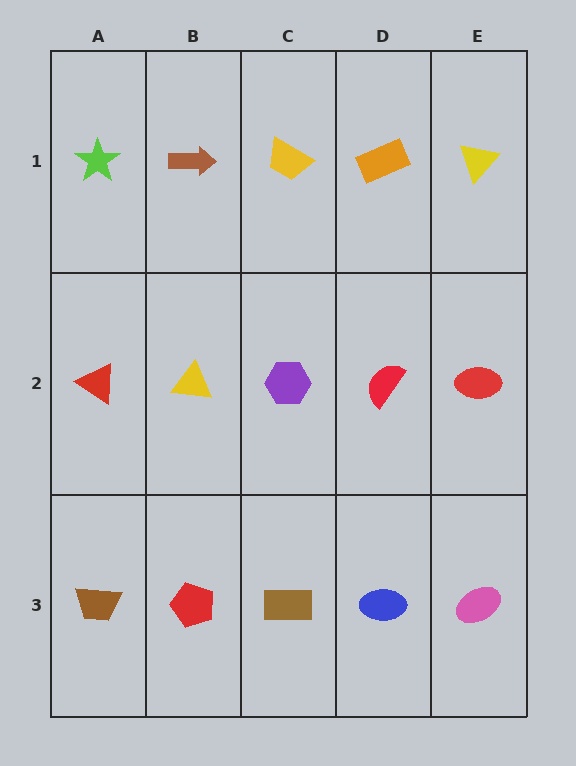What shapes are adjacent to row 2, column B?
A brown arrow (row 1, column B), a red pentagon (row 3, column B), a red triangle (row 2, column A), a purple hexagon (row 2, column C).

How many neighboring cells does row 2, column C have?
4.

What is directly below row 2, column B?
A red pentagon.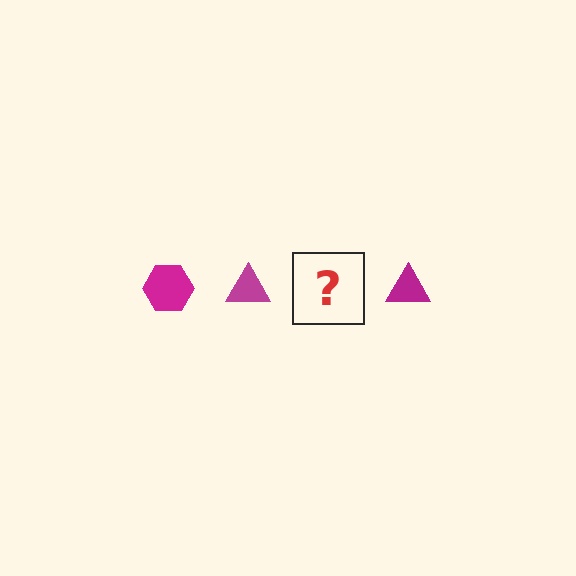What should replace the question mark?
The question mark should be replaced with a magenta hexagon.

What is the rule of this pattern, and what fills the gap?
The rule is that the pattern cycles through hexagon, triangle shapes in magenta. The gap should be filled with a magenta hexagon.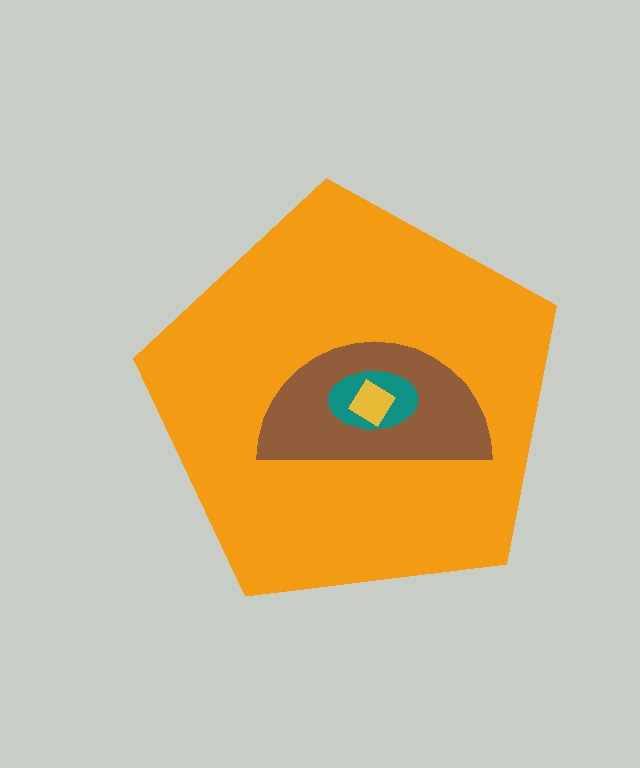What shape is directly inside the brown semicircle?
The teal ellipse.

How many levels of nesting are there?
4.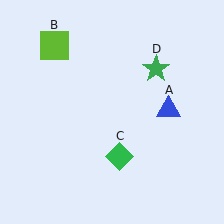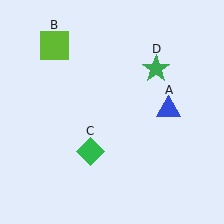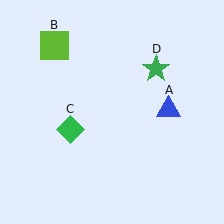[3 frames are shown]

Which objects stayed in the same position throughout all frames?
Blue triangle (object A) and lime square (object B) and green star (object D) remained stationary.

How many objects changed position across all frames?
1 object changed position: green diamond (object C).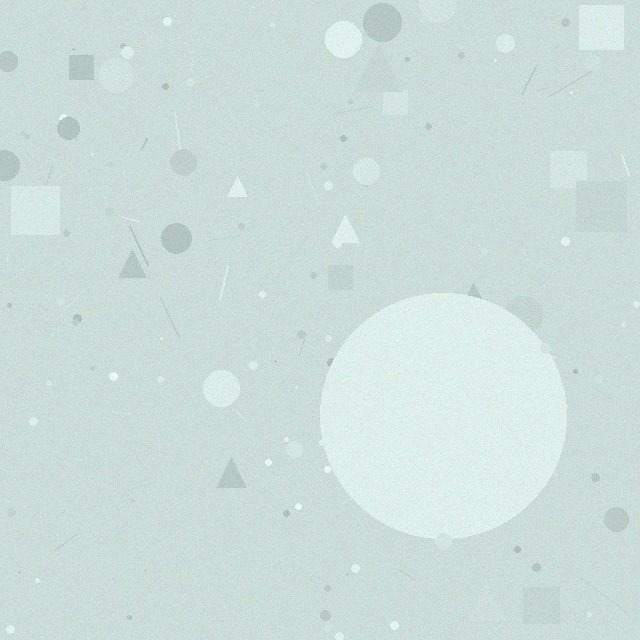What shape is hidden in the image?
A circle is hidden in the image.